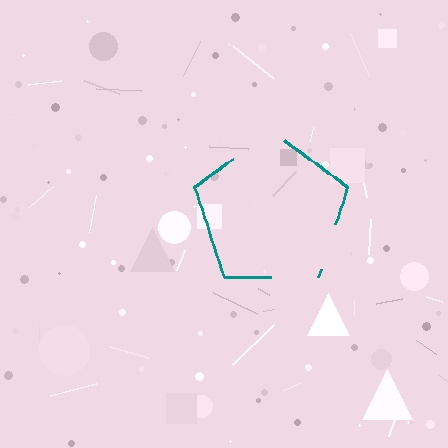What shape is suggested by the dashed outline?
The dashed outline suggests a pentagon.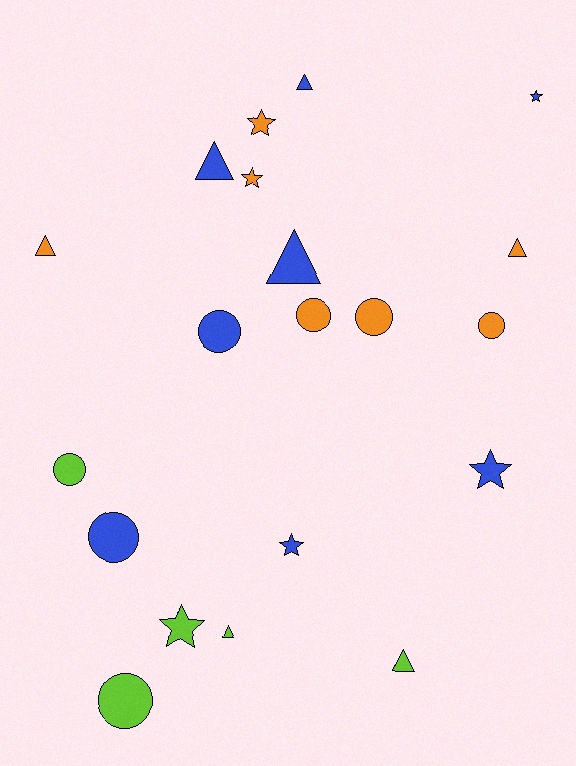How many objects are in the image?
There are 20 objects.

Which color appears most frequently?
Blue, with 8 objects.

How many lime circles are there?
There are 2 lime circles.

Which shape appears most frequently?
Circle, with 7 objects.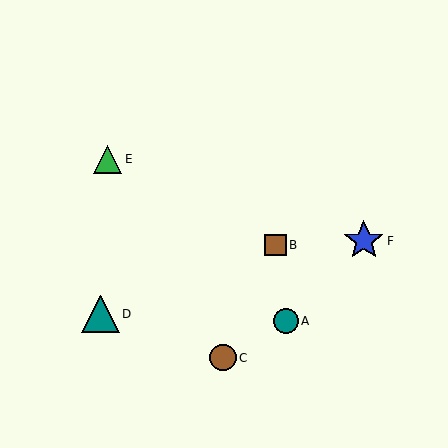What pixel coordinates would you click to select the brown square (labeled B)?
Click at (276, 245) to select the brown square B.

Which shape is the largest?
The blue star (labeled F) is the largest.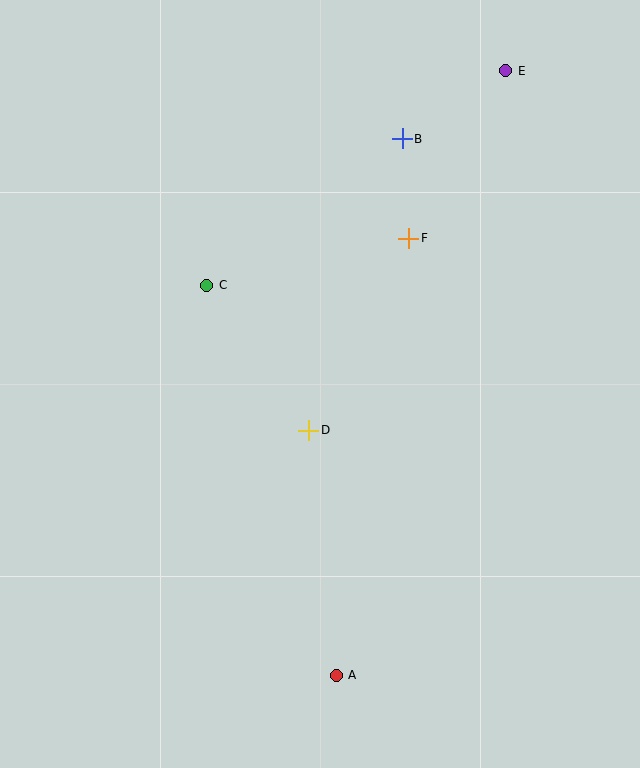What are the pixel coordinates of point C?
Point C is at (207, 285).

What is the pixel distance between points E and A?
The distance between E and A is 628 pixels.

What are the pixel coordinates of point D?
Point D is at (309, 430).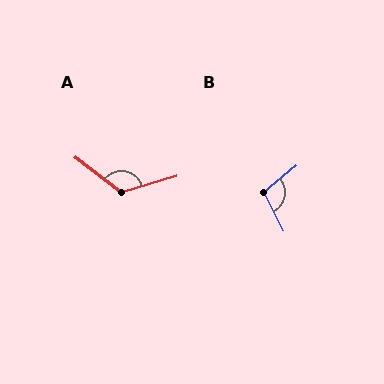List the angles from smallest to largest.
B (102°), A (126°).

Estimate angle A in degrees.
Approximately 126 degrees.